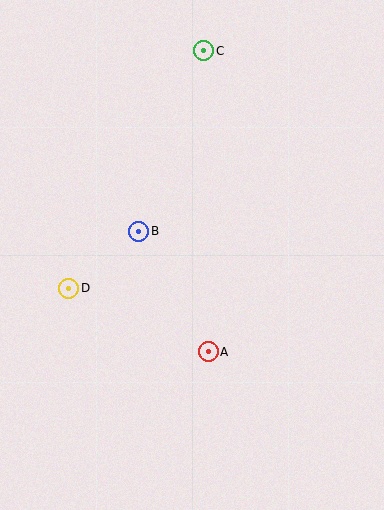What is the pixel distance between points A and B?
The distance between A and B is 139 pixels.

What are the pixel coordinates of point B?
Point B is at (139, 231).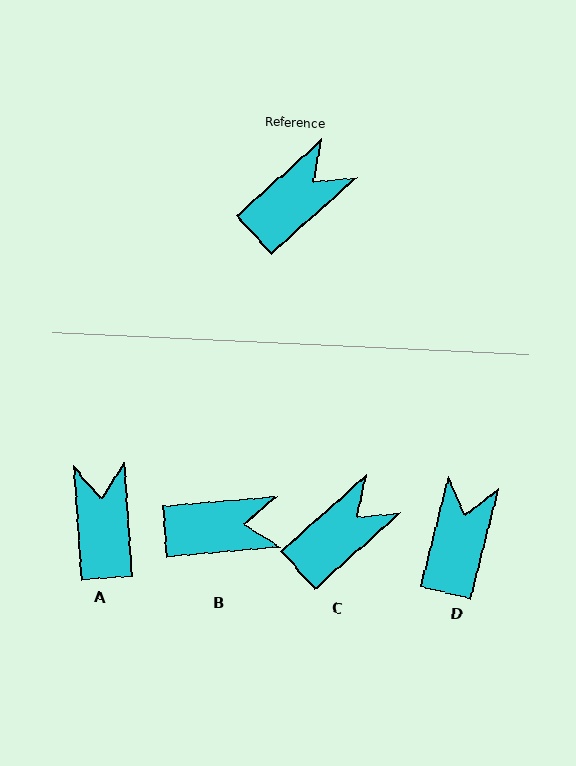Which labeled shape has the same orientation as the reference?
C.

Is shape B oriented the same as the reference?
No, it is off by about 37 degrees.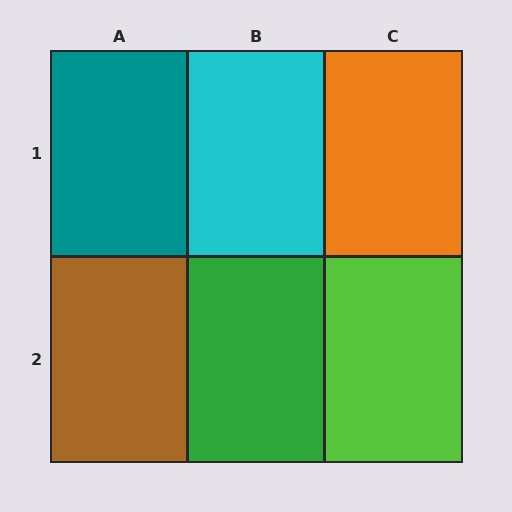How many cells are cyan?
1 cell is cyan.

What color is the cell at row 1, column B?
Cyan.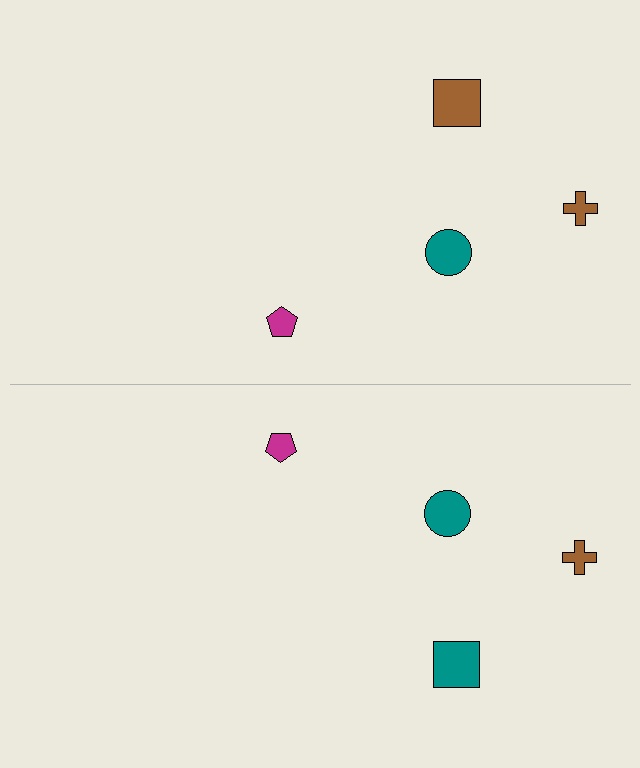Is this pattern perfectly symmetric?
No, the pattern is not perfectly symmetric. The teal square on the bottom side breaks the symmetry — its mirror counterpart is brown.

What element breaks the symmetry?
The teal square on the bottom side breaks the symmetry — its mirror counterpart is brown.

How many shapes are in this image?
There are 8 shapes in this image.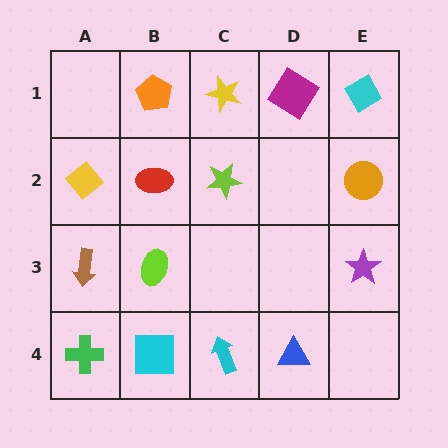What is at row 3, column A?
A brown arrow.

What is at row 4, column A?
A green cross.